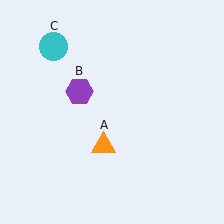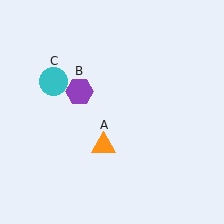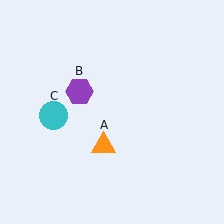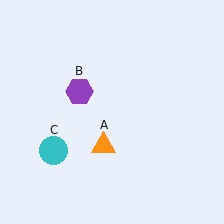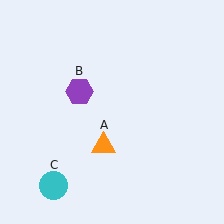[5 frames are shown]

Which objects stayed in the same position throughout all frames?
Orange triangle (object A) and purple hexagon (object B) remained stationary.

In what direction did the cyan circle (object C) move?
The cyan circle (object C) moved down.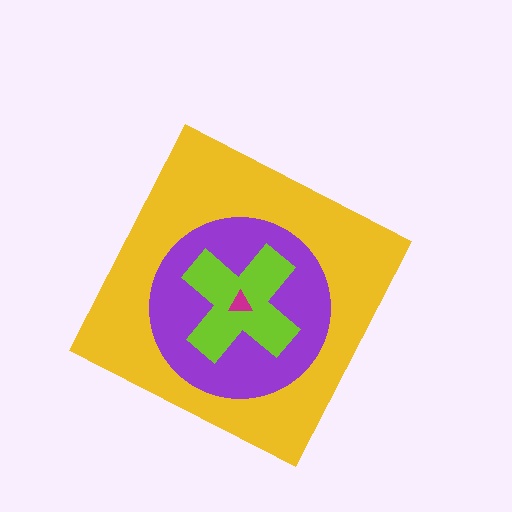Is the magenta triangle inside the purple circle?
Yes.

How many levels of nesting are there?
4.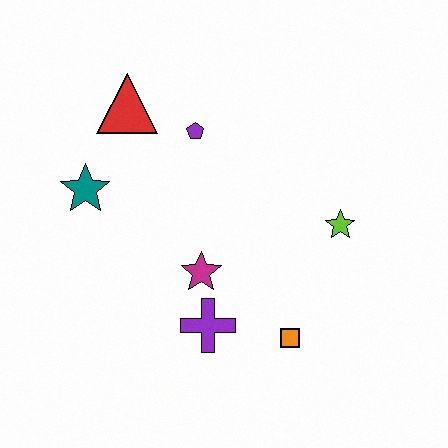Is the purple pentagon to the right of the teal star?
Yes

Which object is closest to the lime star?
The orange square is closest to the lime star.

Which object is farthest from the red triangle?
The orange square is farthest from the red triangle.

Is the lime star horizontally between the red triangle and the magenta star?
No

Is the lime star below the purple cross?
No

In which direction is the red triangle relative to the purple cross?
The red triangle is above the purple cross.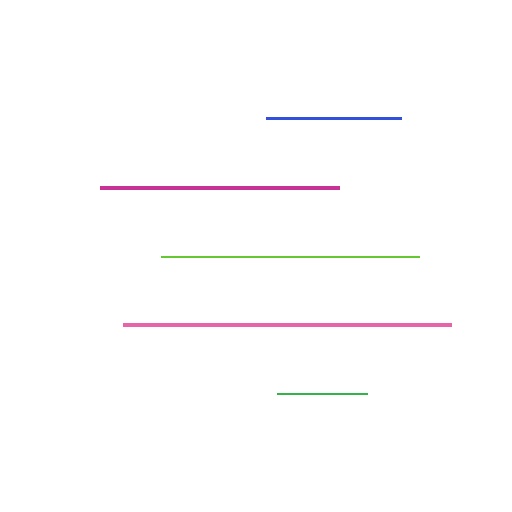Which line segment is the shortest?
The green line is the shortest at approximately 91 pixels.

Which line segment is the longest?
The pink line is the longest at approximately 328 pixels.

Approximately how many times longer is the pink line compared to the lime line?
The pink line is approximately 1.3 times the length of the lime line.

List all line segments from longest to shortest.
From longest to shortest: pink, lime, magenta, blue, green.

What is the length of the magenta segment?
The magenta segment is approximately 239 pixels long.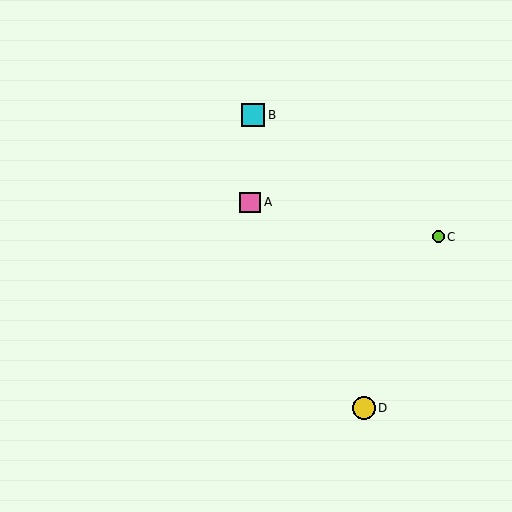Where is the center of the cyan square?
The center of the cyan square is at (253, 115).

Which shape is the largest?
The cyan square (labeled B) is the largest.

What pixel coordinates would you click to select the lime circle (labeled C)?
Click at (438, 237) to select the lime circle C.